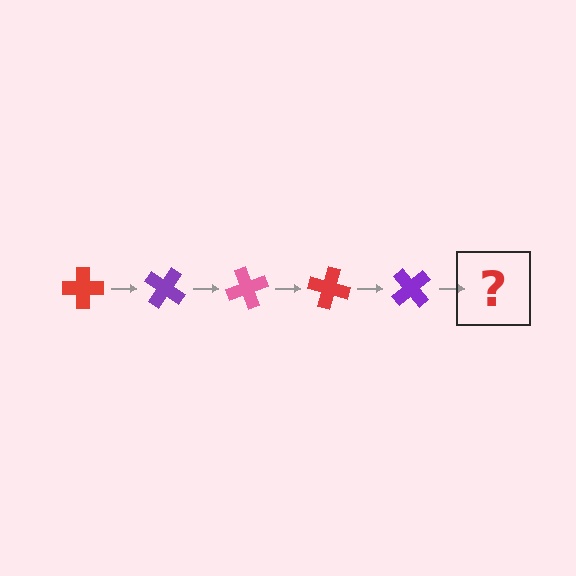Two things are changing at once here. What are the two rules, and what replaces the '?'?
The two rules are that it rotates 35 degrees each step and the color cycles through red, purple, and pink. The '?' should be a pink cross, rotated 175 degrees from the start.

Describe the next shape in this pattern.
It should be a pink cross, rotated 175 degrees from the start.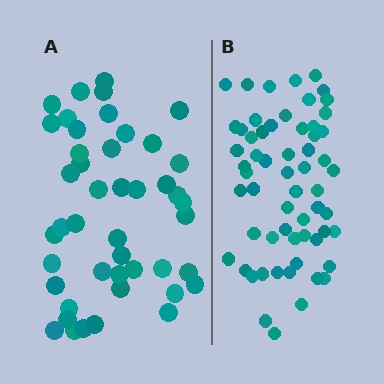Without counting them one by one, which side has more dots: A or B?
Region B (the right region) has more dots.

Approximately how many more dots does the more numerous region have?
Region B has approximately 15 more dots than region A.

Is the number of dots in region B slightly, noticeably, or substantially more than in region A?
Region B has noticeably more, but not dramatically so. The ratio is roughly 1.3 to 1.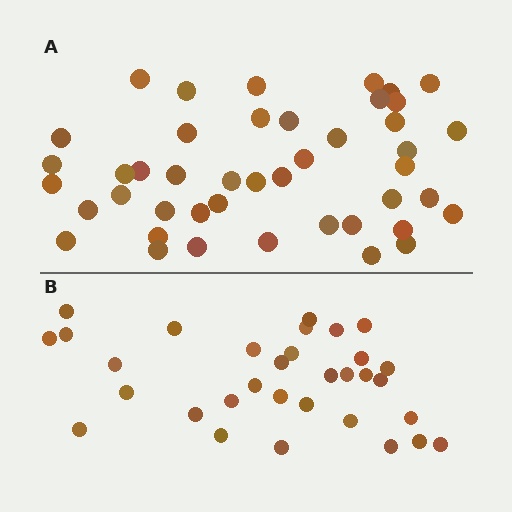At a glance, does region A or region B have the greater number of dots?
Region A (the top region) has more dots.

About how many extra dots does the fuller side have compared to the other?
Region A has roughly 12 or so more dots than region B.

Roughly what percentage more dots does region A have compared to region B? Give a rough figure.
About 40% more.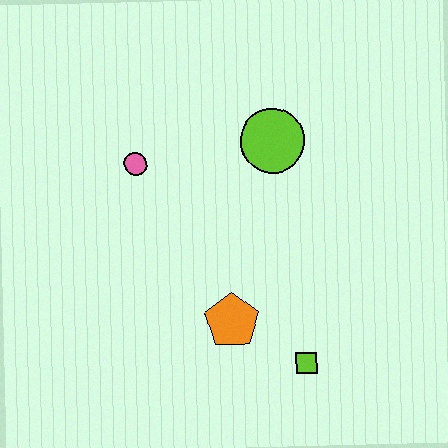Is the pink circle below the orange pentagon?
No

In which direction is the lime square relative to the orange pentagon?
The lime square is to the right of the orange pentagon.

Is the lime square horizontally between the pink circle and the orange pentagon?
No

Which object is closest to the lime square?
The orange pentagon is closest to the lime square.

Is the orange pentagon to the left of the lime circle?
Yes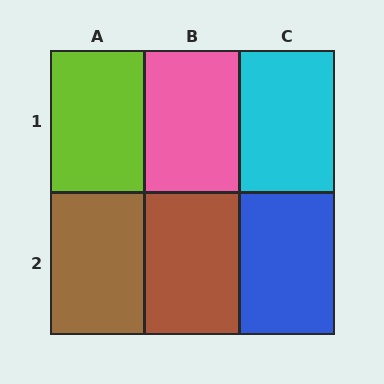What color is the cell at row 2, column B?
Brown.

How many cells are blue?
1 cell is blue.